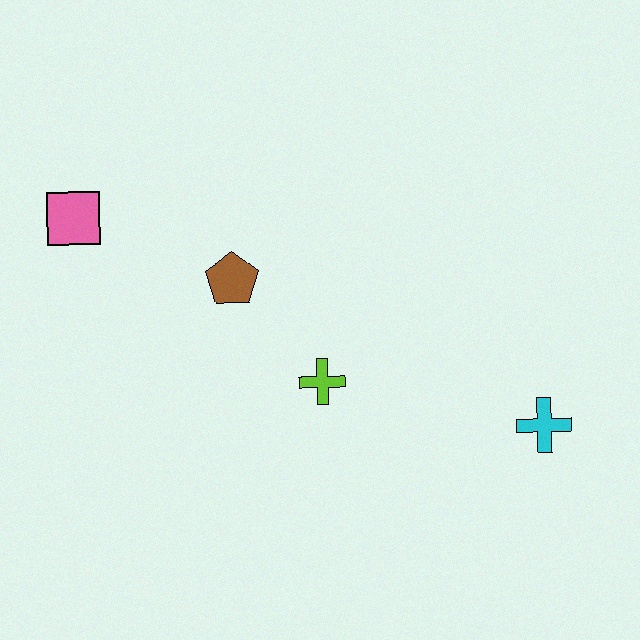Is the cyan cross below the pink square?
Yes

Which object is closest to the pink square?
The brown pentagon is closest to the pink square.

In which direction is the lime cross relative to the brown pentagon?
The lime cross is below the brown pentagon.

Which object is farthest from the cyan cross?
The pink square is farthest from the cyan cross.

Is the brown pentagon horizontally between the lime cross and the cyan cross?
No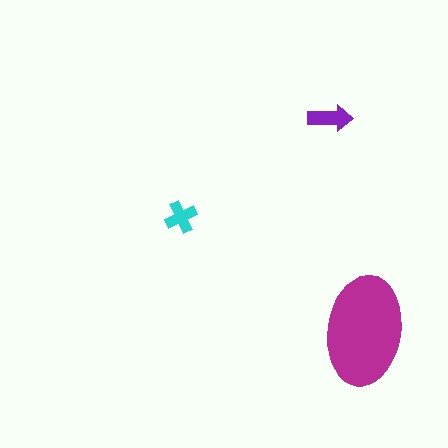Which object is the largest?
The magenta ellipse.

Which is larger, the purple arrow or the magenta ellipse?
The magenta ellipse.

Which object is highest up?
The purple arrow is topmost.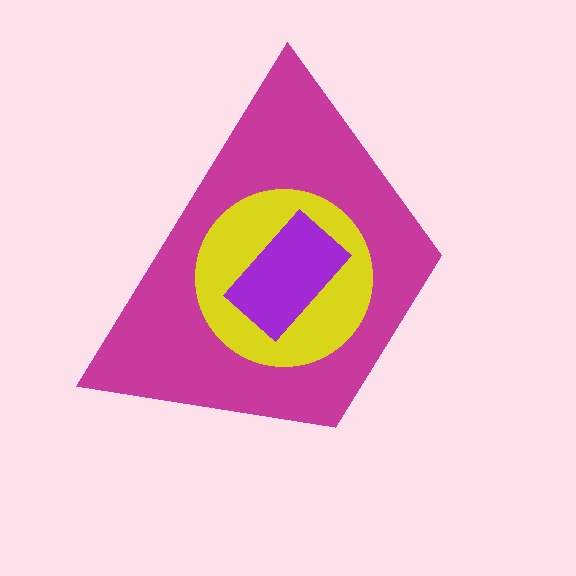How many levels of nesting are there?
3.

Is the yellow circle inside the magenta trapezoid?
Yes.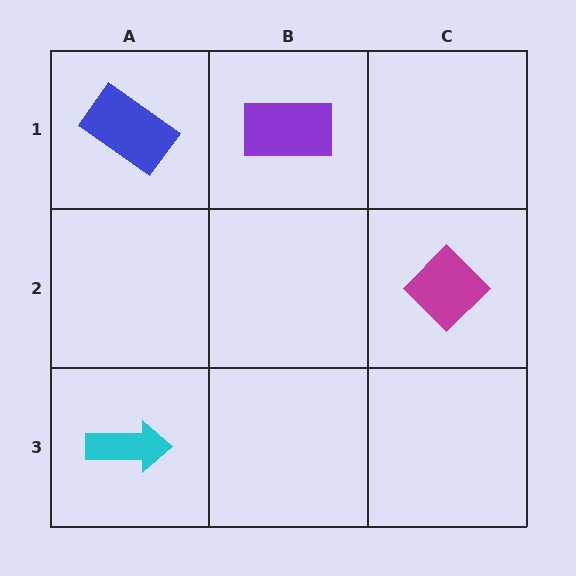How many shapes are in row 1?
2 shapes.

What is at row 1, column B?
A purple rectangle.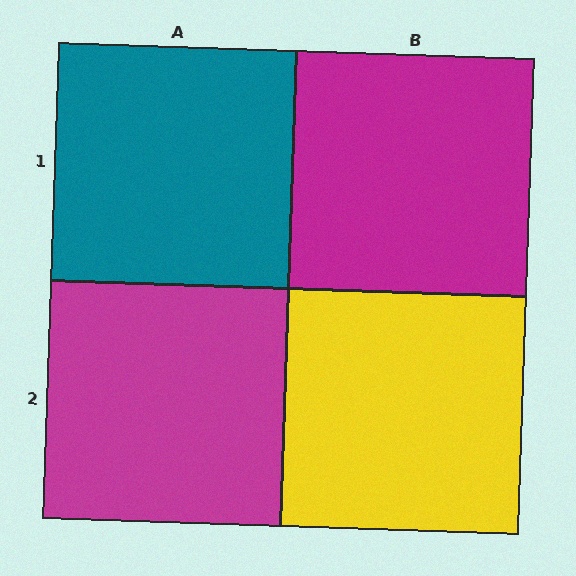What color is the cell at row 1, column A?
Teal.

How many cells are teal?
1 cell is teal.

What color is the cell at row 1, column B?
Magenta.